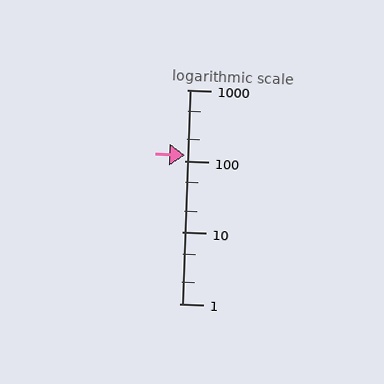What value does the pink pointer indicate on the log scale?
The pointer indicates approximately 120.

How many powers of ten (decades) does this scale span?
The scale spans 3 decades, from 1 to 1000.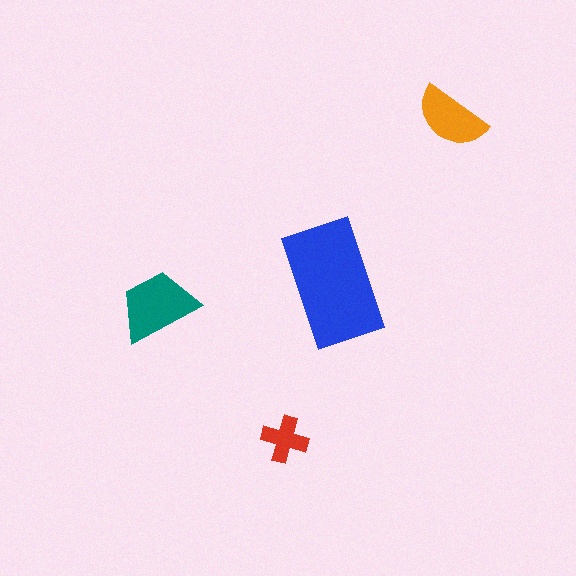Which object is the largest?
The blue rectangle.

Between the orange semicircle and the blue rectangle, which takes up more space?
The blue rectangle.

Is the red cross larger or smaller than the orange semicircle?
Smaller.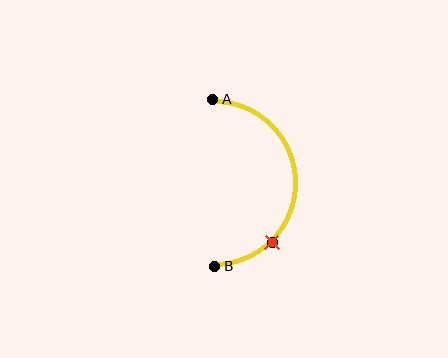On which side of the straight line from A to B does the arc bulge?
The arc bulges to the right of the straight line connecting A and B.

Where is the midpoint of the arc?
The arc midpoint is the point on the curve farthest from the straight line joining A and B. It sits to the right of that line.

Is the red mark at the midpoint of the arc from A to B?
No. The red mark lies on the arc but is closer to endpoint B. The arc midpoint would be at the point on the curve equidistant along the arc from both A and B.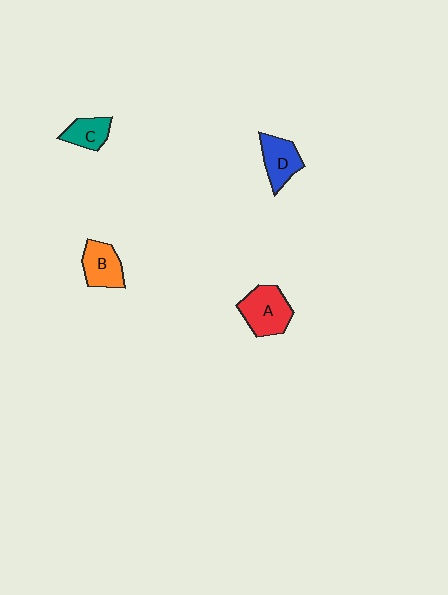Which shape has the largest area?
Shape A (red).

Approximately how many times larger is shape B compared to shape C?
Approximately 1.3 times.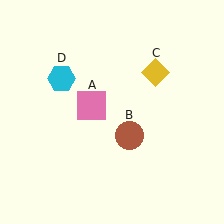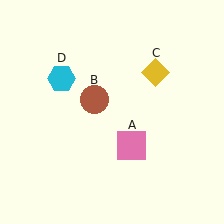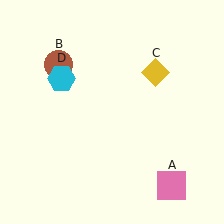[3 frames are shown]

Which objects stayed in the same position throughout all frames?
Yellow diamond (object C) and cyan hexagon (object D) remained stationary.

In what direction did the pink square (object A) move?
The pink square (object A) moved down and to the right.